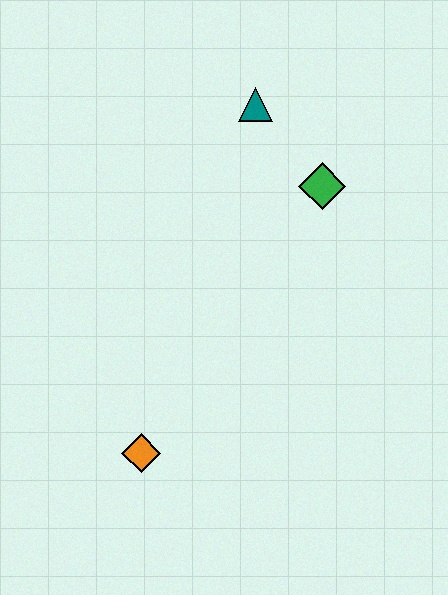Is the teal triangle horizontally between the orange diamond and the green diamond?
Yes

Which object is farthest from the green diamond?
The orange diamond is farthest from the green diamond.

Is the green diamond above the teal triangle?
No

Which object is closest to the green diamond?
The teal triangle is closest to the green diamond.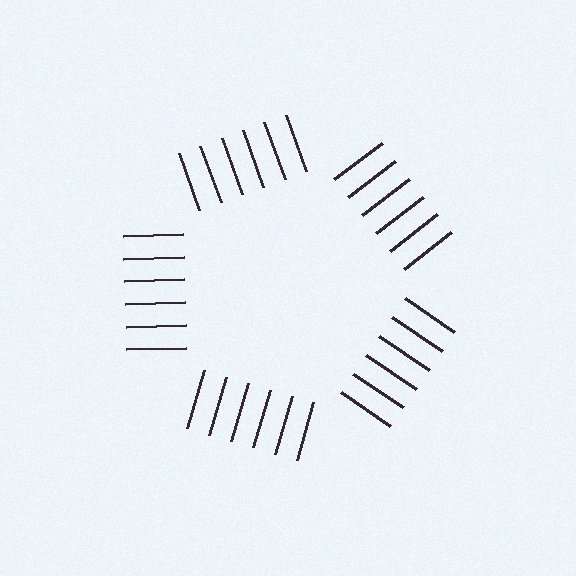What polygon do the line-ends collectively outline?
An illusory pentagon — the line segments terminate on its edges but no continuous stroke is drawn.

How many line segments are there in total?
30 — 6 along each of the 5 edges.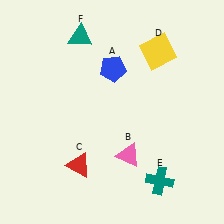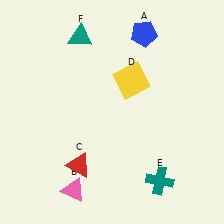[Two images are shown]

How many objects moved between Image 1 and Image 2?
3 objects moved between the two images.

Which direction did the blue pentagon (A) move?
The blue pentagon (A) moved up.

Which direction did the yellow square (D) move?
The yellow square (D) moved down.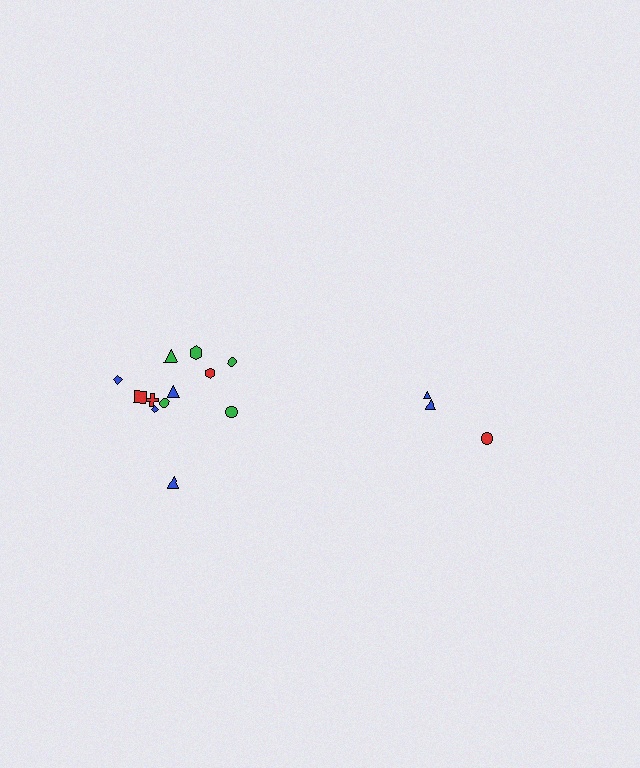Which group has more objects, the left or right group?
The left group.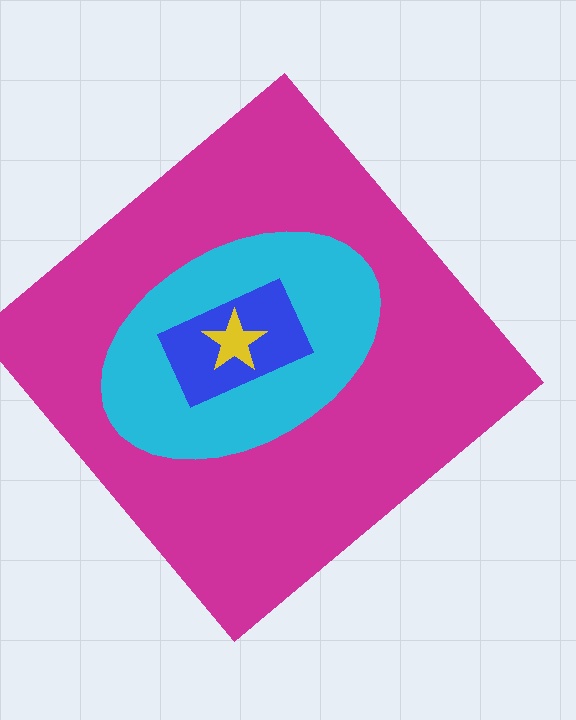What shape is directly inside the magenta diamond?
The cyan ellipse.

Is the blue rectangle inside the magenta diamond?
Yes.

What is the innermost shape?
The yellow star.